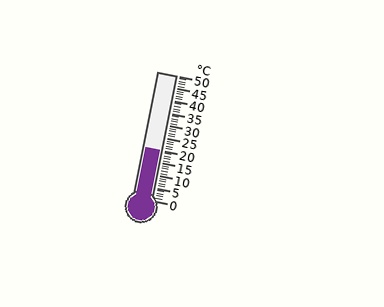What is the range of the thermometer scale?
The thermometer scale ranges from 0°C to 50°C.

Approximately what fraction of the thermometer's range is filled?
The thermometer is filled to approximately 40% of its range.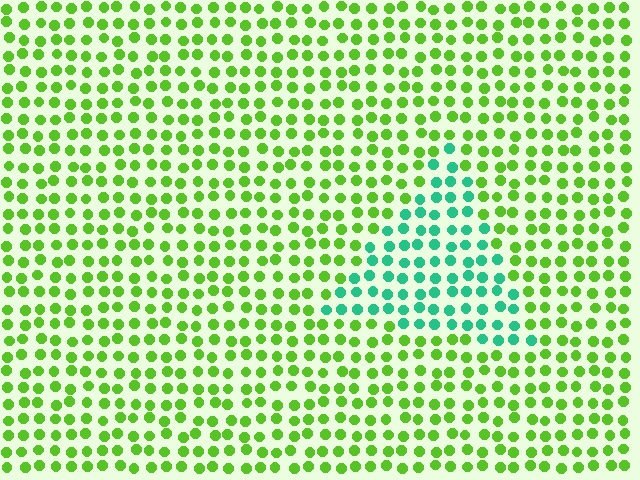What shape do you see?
I see a triangle.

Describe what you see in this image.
The image is filled with small lime elements in a uniform arrangement. A triangle-shaped region is visible where the elements are tinted to a slightly different hue, forming a subtle color boundary.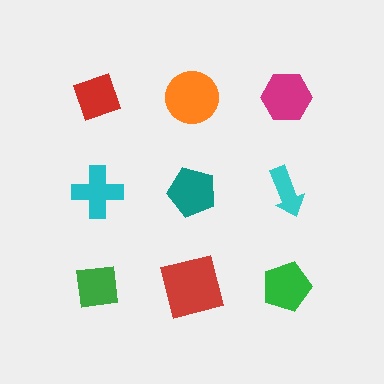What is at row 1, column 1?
A red diamond.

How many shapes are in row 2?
3 shapes.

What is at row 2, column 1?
A cyan cross.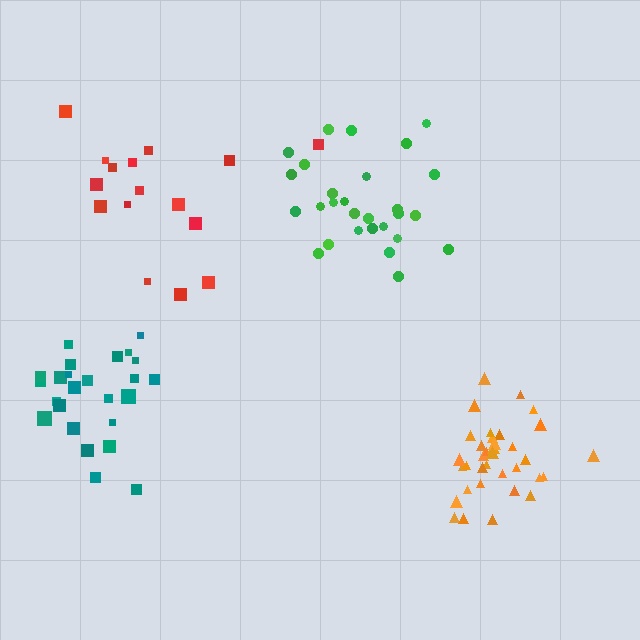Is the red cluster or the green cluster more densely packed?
Green.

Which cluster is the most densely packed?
Orange.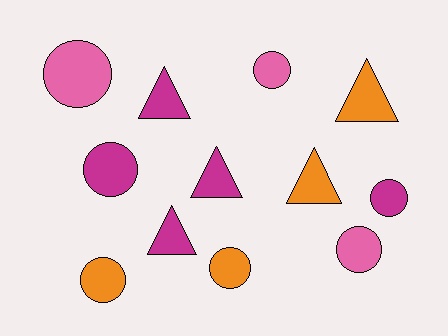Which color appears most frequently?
Magenta, with 5 objects.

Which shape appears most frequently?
Circle, with 7 objects.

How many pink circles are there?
There are 3 pink circles.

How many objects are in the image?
There are 12 objects.